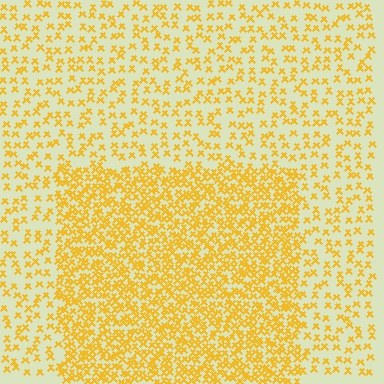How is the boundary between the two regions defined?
The boundary is defined by a change in element density (approximately 2.4x ratio). All elements are the same color, size, and shape.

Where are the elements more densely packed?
The elements are more densely packed inside the rectangle boundary.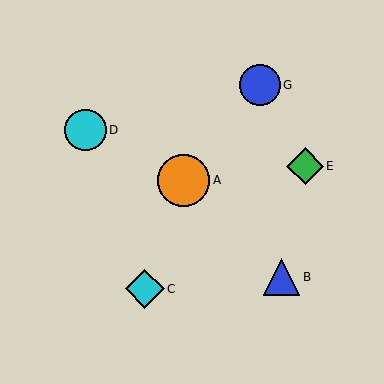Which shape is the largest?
The orange circle (labeled A) is the largest.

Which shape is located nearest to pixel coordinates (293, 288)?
The blue triangle (labeled B) at (281, 277) is nearest to that location.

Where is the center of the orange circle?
The center of the orange circle is at (184, 180).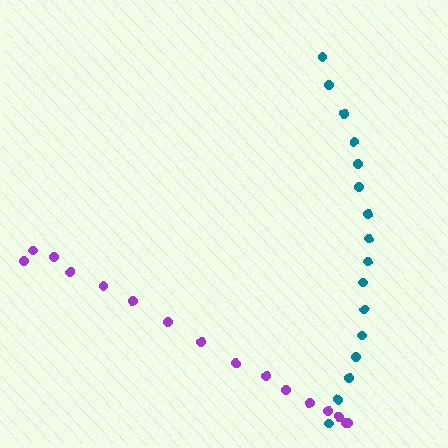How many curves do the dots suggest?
There are 2 distinct paths.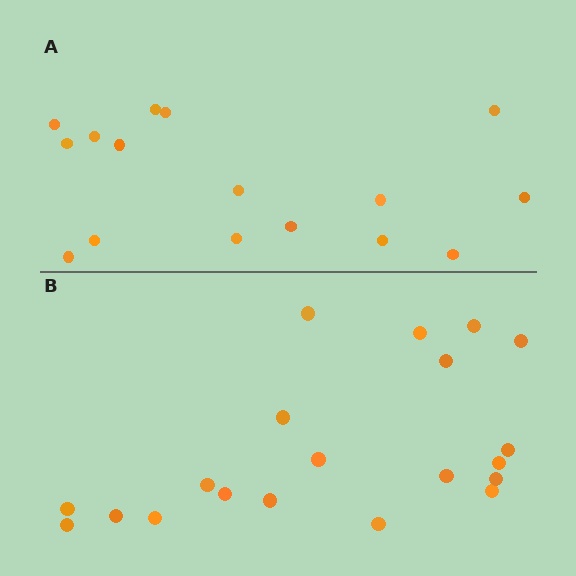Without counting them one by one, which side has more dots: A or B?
Region B (the bottom region) has more dots.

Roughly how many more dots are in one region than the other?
Region B has about 4 more dots than region A.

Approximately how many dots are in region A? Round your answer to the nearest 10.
About 20 dots. (The exact count is 16, which rounds to 20.)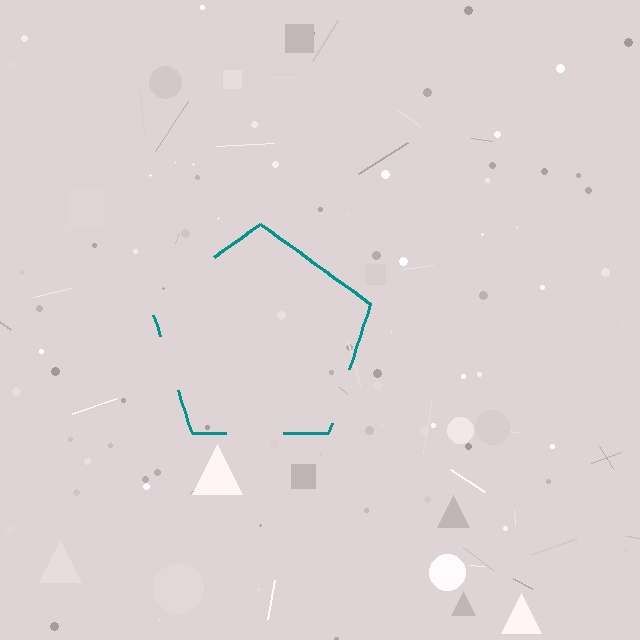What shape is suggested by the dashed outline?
The dashed outline suggests a pentagon.